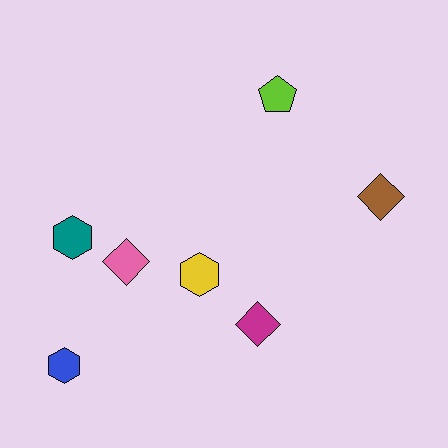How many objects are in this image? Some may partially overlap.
There are 7 objects.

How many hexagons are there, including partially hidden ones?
There are 3 hexagons.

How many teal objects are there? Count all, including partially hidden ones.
There is 1 teal object.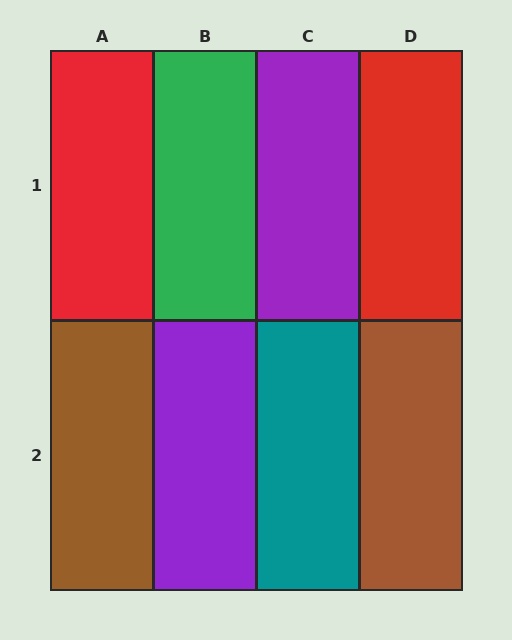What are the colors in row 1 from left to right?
Red, green, purple, red.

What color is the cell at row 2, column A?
Brown.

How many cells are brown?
2 cells are brown.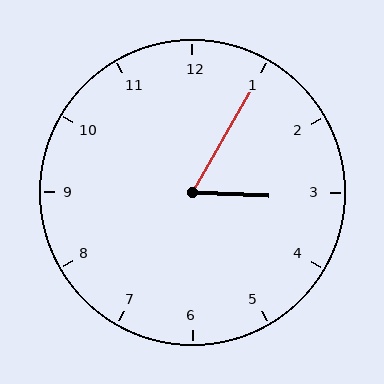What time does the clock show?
3:05.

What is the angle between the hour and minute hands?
Approximately 62 degrees.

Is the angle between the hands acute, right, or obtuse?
It is acute.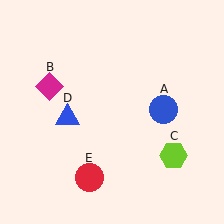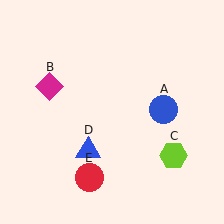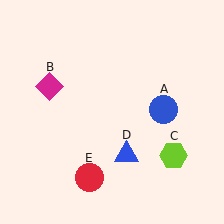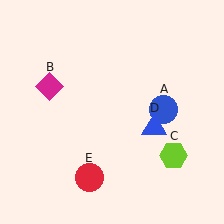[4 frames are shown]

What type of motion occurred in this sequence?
The blue triangle (object D) rotated counterclockwise around the center of the scene.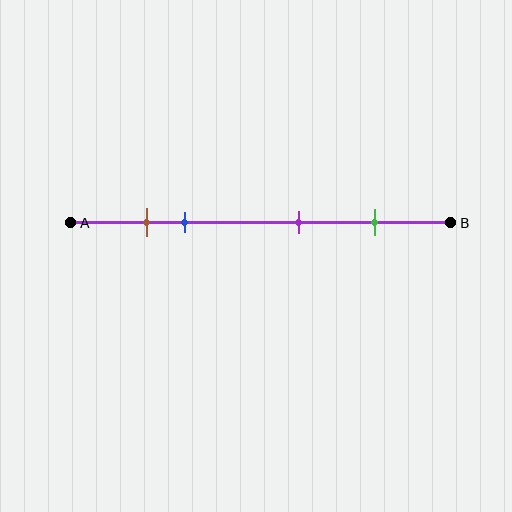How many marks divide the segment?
There are 4 marks dividing the segment.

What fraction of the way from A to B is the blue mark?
The blue mark is approximately 30% (0.3) of the way from A to B.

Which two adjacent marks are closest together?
The brown and blue marks are the closest adjacent pair.